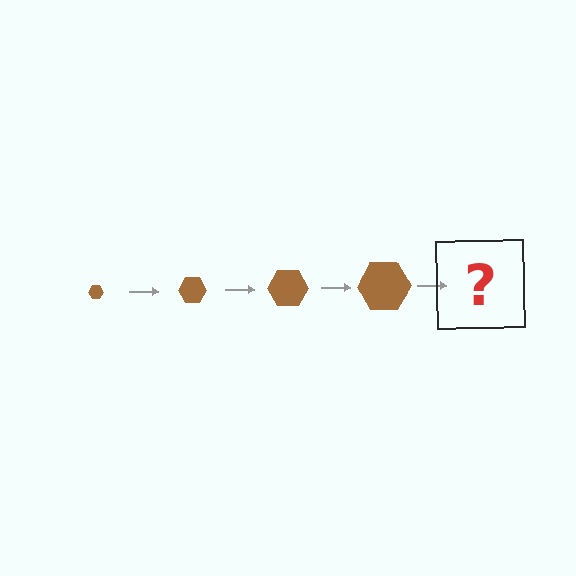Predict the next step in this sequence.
The next step is a brown hexagon, larger than the previous one.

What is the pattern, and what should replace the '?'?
The pattern is that the hexagon gets progressively larger each step. The '?' should be a brown hexagon, larger than the previous one.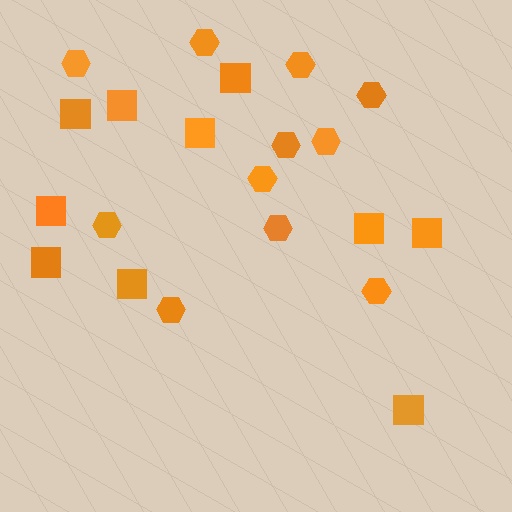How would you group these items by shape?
There are 2 groups: one group of squares (10) and one group of hexagons (11).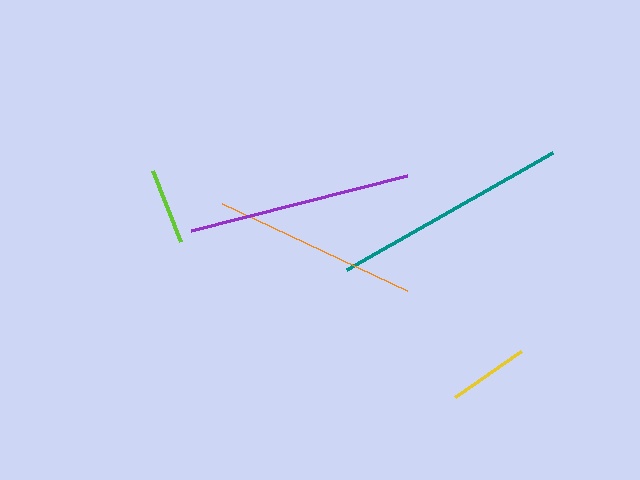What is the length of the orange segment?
The orange segment is approximately 205 pixels long.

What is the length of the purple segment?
The purple segment is approximately 223 pixels long.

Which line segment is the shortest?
The lime line is the shortest at approximately 76 pixels.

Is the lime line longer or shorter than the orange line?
The orange line is longer than the lime line.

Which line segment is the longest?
The teal line is the longest at approximately 237 pixels.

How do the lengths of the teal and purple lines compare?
The teal and purple lines are approximately the same length.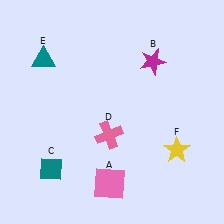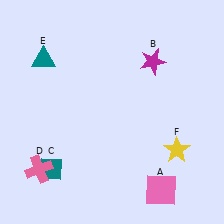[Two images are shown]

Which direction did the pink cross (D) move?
The pink cross (D) moved left.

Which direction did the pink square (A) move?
The pink square (A) moved right.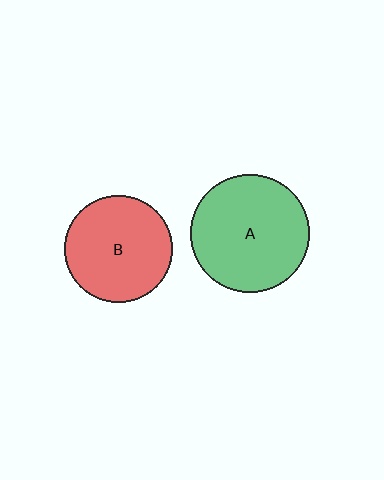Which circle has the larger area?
Circle A (green).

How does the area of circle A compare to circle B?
Approximately 1.2 times.